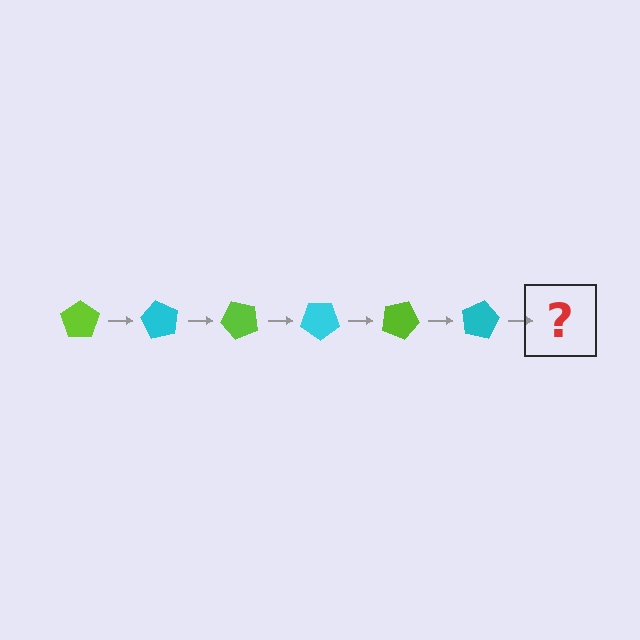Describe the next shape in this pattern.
It should be a lime pentagon, rotated 360 degrees from the start.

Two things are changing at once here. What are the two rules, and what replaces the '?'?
The two rules are that it rotates 60 degrees each step and the color cycles through lime and cyan. The '?' should be a lime pentagon, rotated 360 degrees from the start.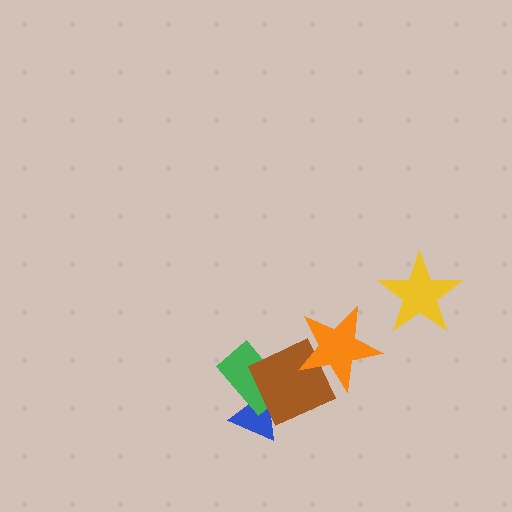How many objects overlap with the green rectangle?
2 objects overlap with the green rectangle.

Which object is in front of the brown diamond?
The orange star is in front of the brown diamond.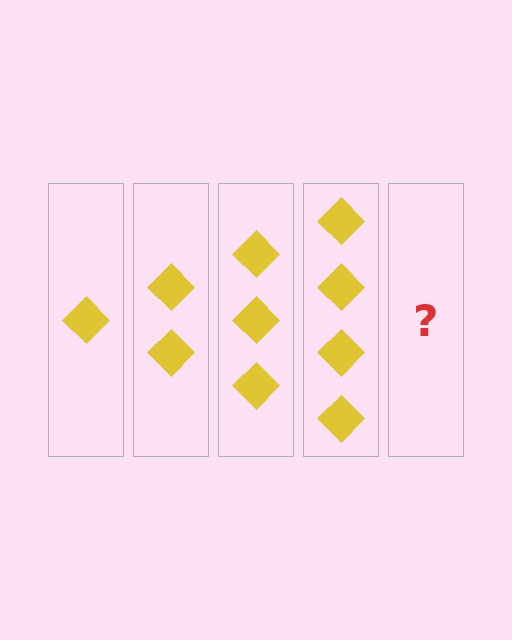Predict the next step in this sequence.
The next step is 5 diamonds.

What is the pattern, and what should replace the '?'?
The pattern is that each step adds one more diamond. The '?' should be 5 diamonds.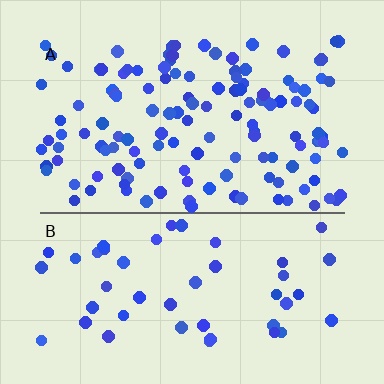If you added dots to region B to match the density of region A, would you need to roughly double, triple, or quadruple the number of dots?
Approximately triple.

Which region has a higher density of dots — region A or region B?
A (the top).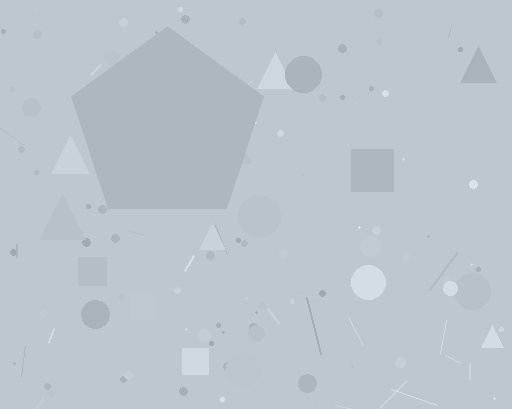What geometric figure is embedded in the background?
A pentagon is embedded in the background.